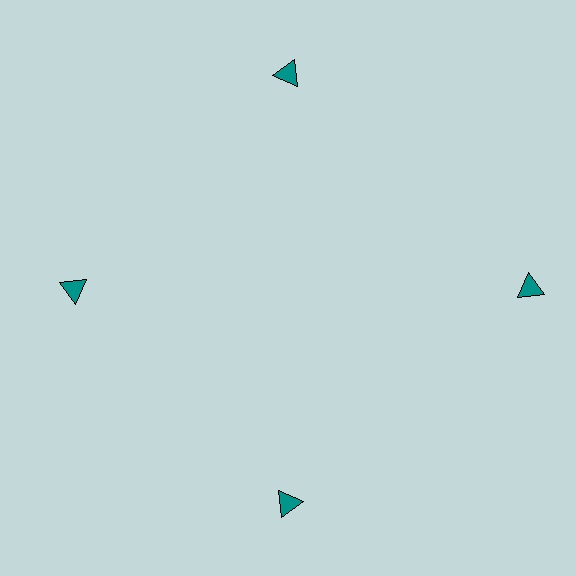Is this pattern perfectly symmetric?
No. The 4 teal triangles are arranged in a ring, but one element near the 3 o'clock position is pushed outward from the center, breaking the 4-fold rotational symmetry.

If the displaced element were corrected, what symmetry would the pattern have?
It would have 4-fold rotational symmetry — the pattern would map onto itself every 90 degrees.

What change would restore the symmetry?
The symmetry would be restored by moving it inward, back onto the ring so that all 4 triangles sit at equal angles and equal distance from the center.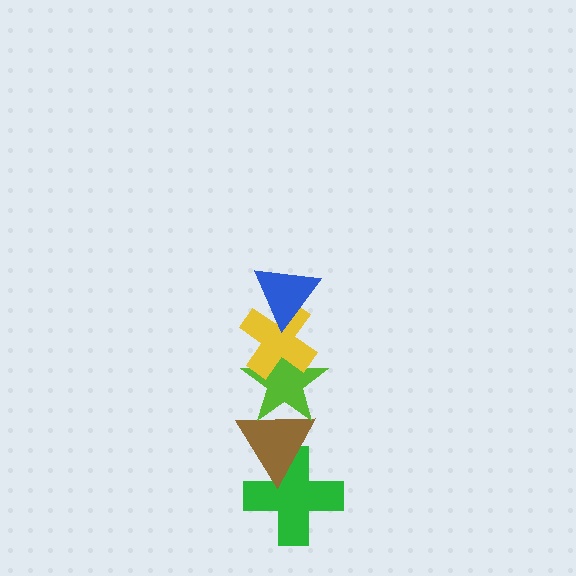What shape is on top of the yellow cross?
The blue triangle is on top of the yellow cross.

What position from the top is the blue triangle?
The blue triangle is 1st from the top.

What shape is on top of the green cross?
The brown triangle is on top of the green cross.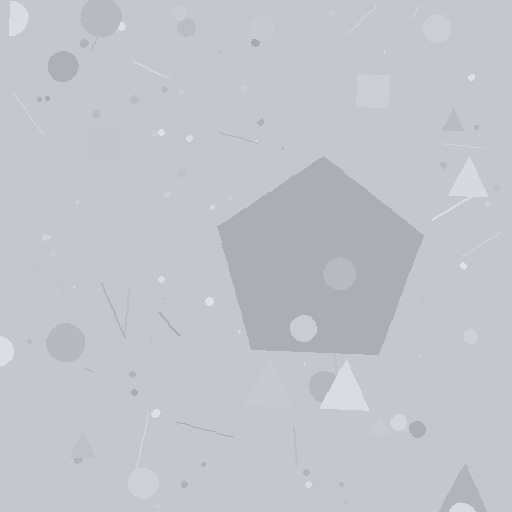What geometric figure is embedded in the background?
A pentagon is embedded in the background.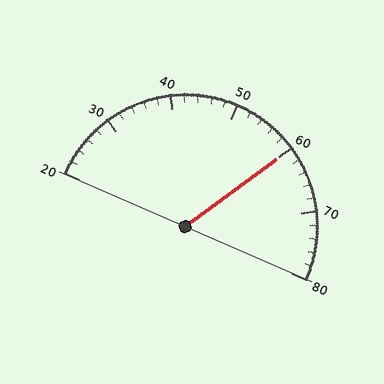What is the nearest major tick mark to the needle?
The nearest major tick mark is 60.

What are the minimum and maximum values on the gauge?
The gauge ranges from 20 to 80.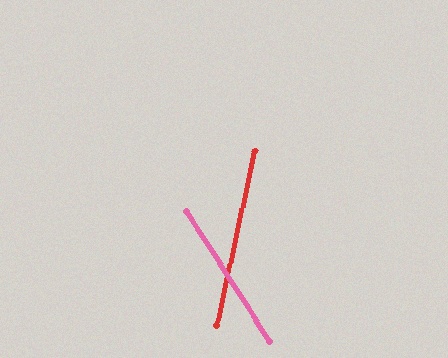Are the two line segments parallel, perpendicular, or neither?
Neither parallel nor perpendicular — they differ by about 45°.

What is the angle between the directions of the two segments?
Approximately 45 degrees.